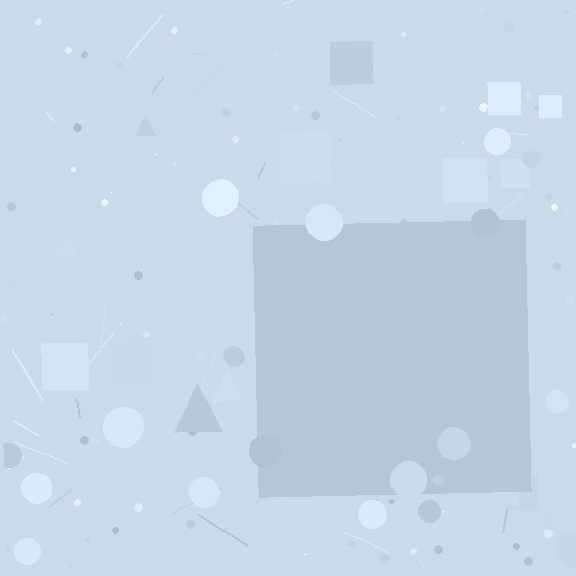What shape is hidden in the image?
A square is hidden in the image.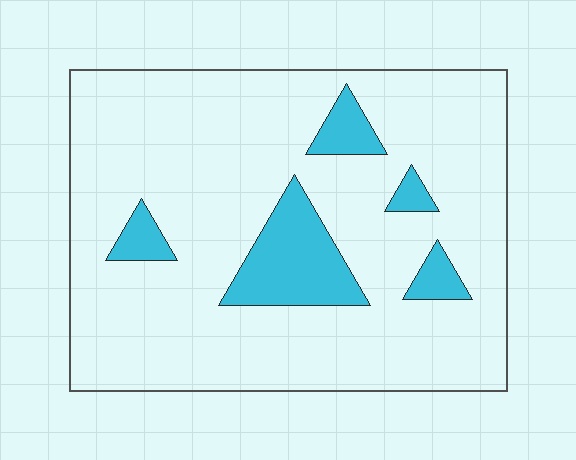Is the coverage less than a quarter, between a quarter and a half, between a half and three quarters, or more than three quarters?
Less than a quarter.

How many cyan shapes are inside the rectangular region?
5.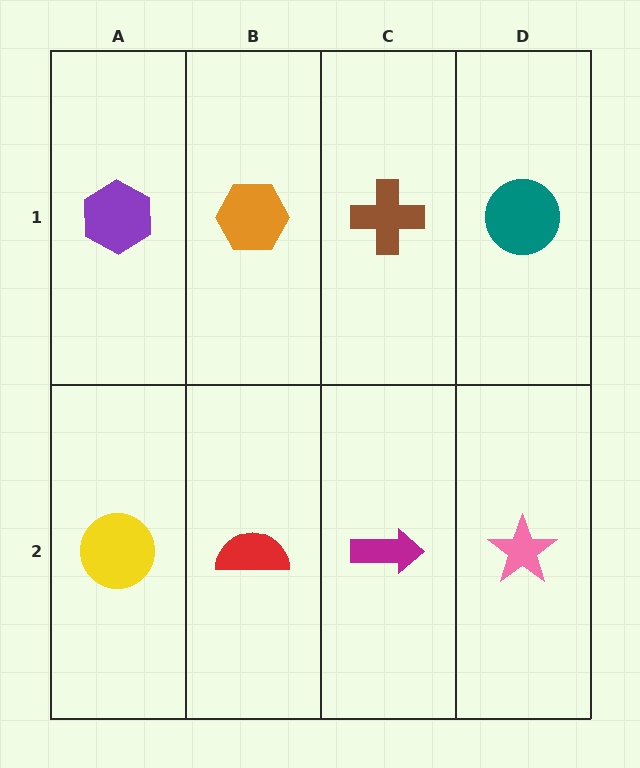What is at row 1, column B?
An orange hexagon.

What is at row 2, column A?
A yellow circle.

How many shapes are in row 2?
4 shapes.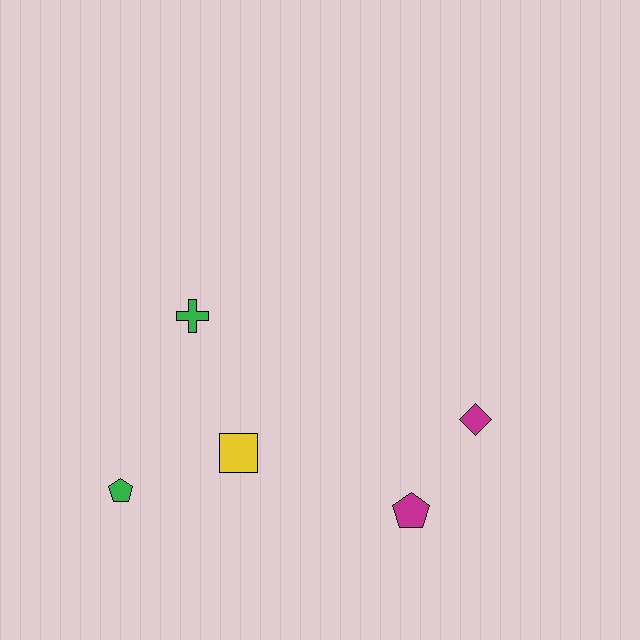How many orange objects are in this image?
There are no orange objects.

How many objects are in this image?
There are 5 objects.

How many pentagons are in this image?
There are 2 pentagons.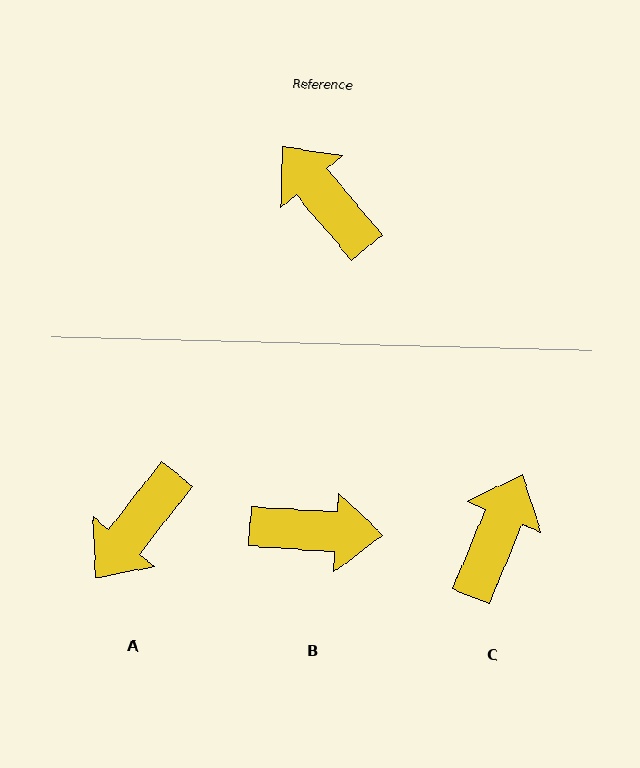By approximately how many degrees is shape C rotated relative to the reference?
Approximately 63 degrees clockwise.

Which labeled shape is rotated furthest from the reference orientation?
B, about 134 degrees away.